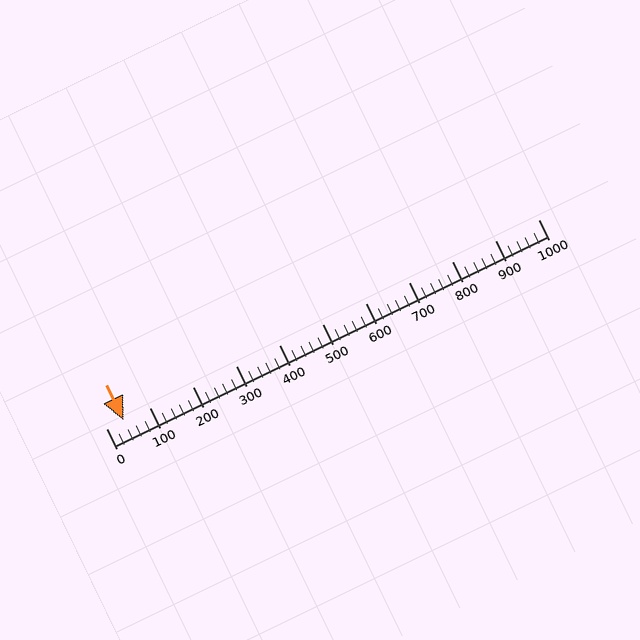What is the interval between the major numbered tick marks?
The major tick marks are spaced 100 units apart.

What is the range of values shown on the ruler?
The ruler shows values from 0 to 1000.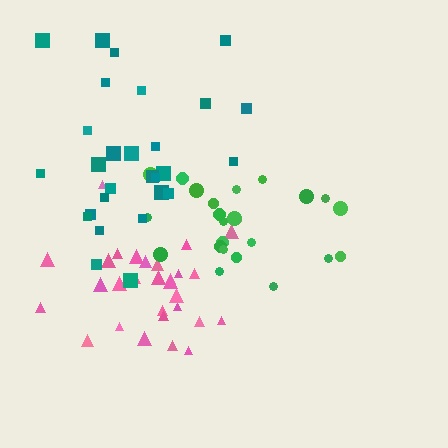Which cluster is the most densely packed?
Pink.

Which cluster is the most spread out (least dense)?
Teal.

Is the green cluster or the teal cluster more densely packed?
Green.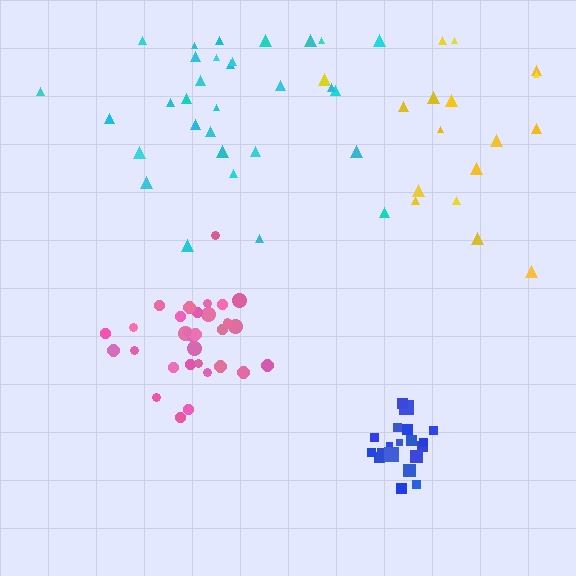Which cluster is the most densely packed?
Blue.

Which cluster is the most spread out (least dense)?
Yellow.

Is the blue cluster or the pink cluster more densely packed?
Blue.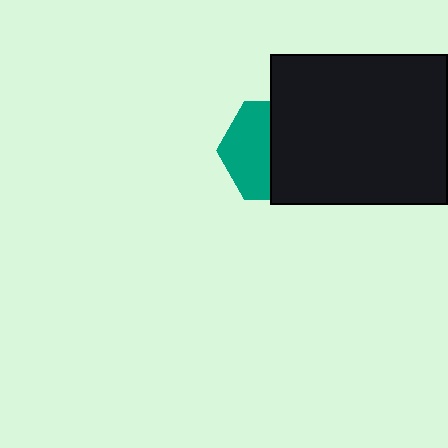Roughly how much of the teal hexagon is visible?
About half of it is visible (roughly 46%).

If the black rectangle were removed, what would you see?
You would see the complete teal hexagon.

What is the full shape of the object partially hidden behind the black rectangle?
The partially hidden object is a teal hexagon.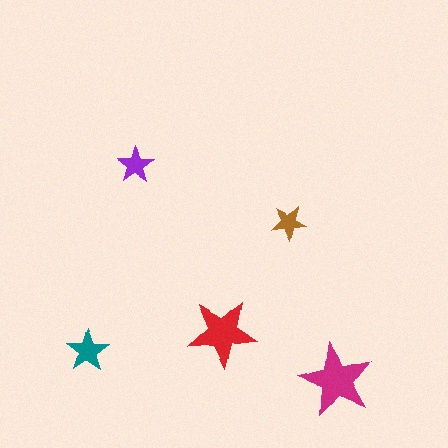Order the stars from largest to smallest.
the magenta one, the red one, the teal one, the purple one, the brown one.